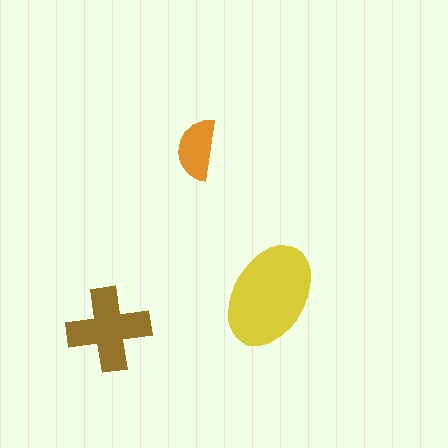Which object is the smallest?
The orange semicircle.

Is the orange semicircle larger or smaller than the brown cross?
Smaller.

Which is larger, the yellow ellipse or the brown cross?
The yellow ellipse.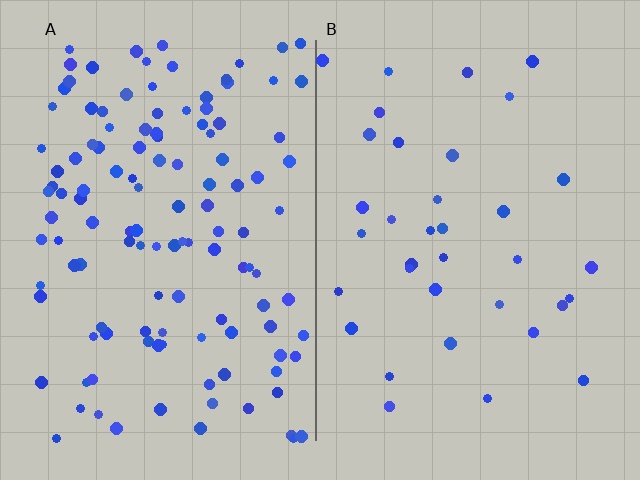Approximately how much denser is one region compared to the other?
Approximately 3.5× — region A over region B.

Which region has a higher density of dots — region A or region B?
A (the left).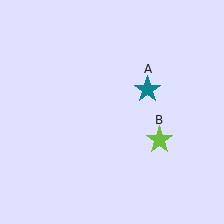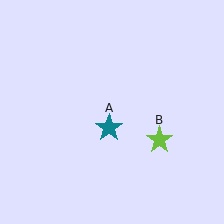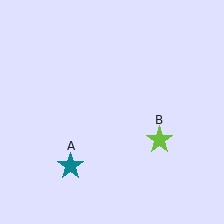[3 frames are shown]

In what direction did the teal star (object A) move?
The teal star (object A) moved down and to the left.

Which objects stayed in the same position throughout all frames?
Lime star (object B) remained stationary.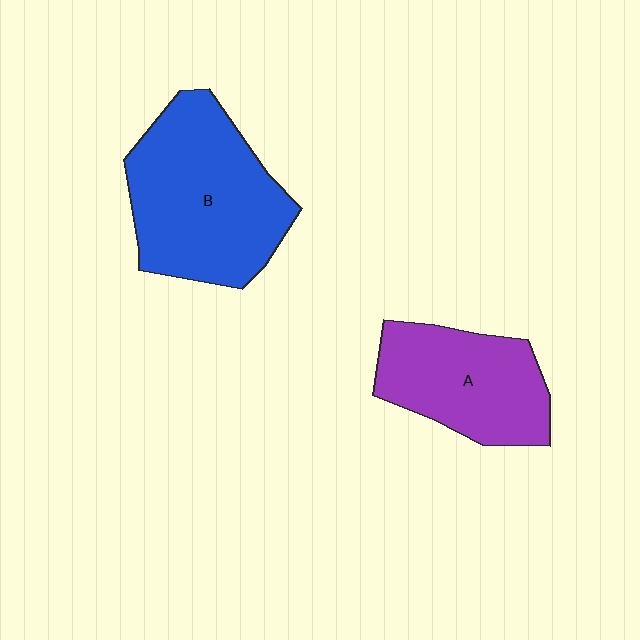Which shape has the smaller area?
Shape A (purple).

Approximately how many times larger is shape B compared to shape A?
Approximately 1.4 times.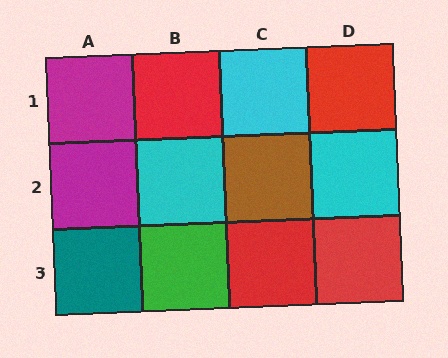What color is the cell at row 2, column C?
Brown.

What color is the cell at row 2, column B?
Cyan.